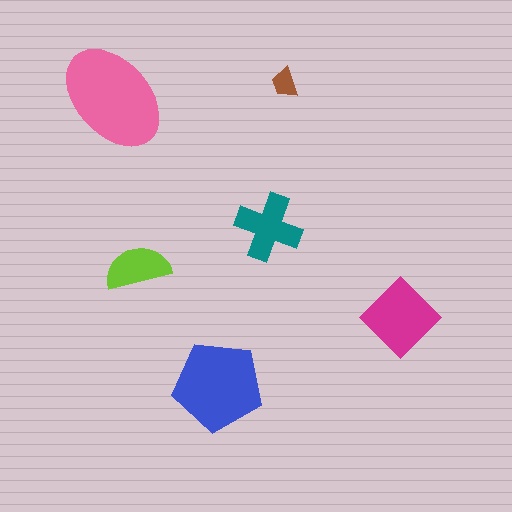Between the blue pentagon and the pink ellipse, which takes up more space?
The pink ellipse.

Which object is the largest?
The pink ellipse.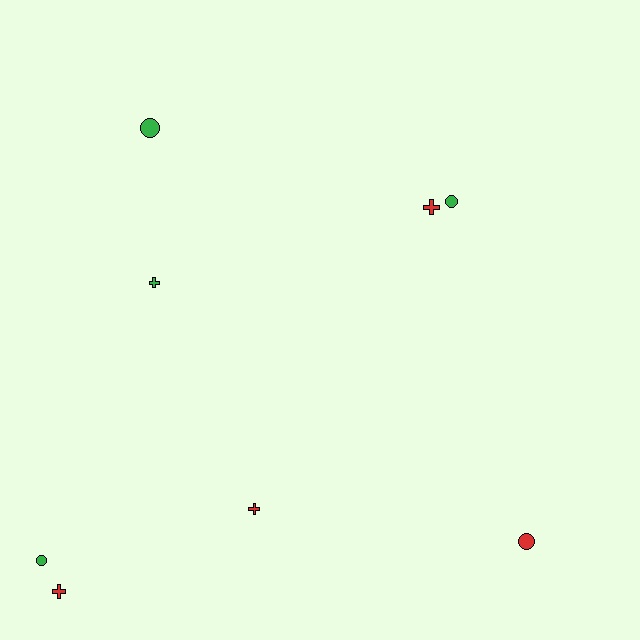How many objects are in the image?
There are 8 objects.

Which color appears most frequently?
Red, with 4 objects.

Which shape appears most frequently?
Cross, with 4 objects.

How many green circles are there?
There are 3 green circles.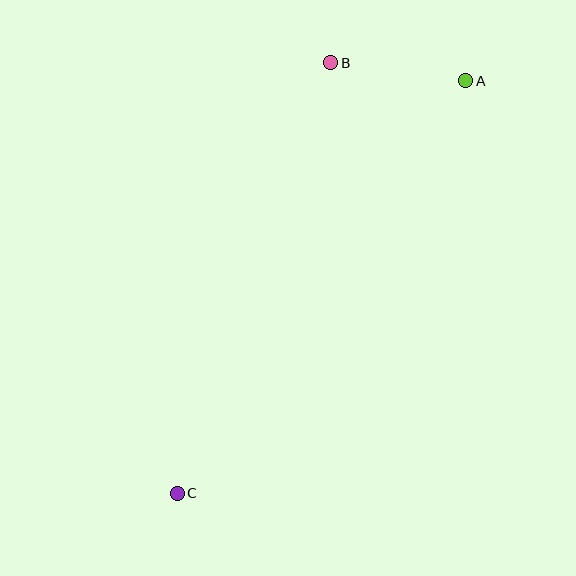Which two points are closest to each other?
Points A and B are closest to each other.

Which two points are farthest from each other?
Points A and C are farthest from each other.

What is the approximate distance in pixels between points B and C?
The distance between B and C is approximately 457 pixels.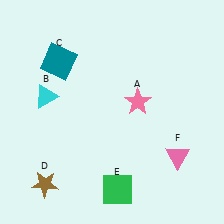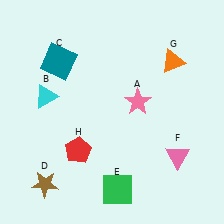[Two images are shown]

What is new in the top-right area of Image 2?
An orange triangle (G) was added in the top-right area of Image 2.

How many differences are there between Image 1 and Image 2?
There are 2 differences between the two images.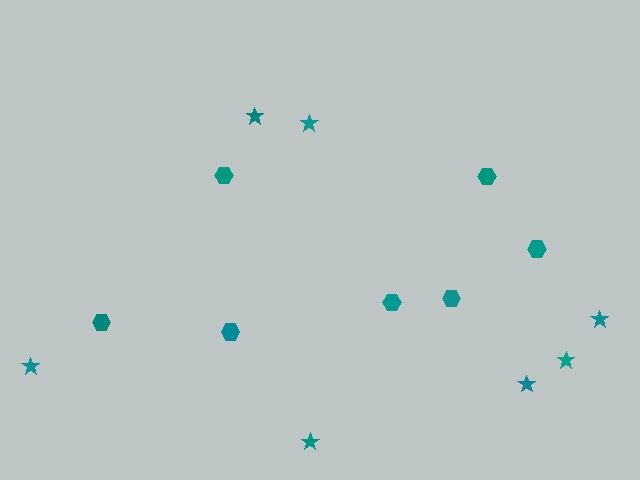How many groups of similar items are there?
There are 2 groups: one group of hexagons (7) and one group of stars (7).